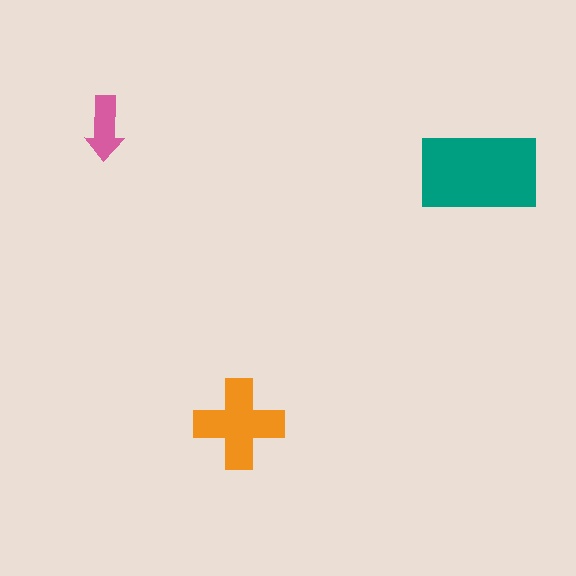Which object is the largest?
The teal rectangle.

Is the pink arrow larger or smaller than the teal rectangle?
Smaller.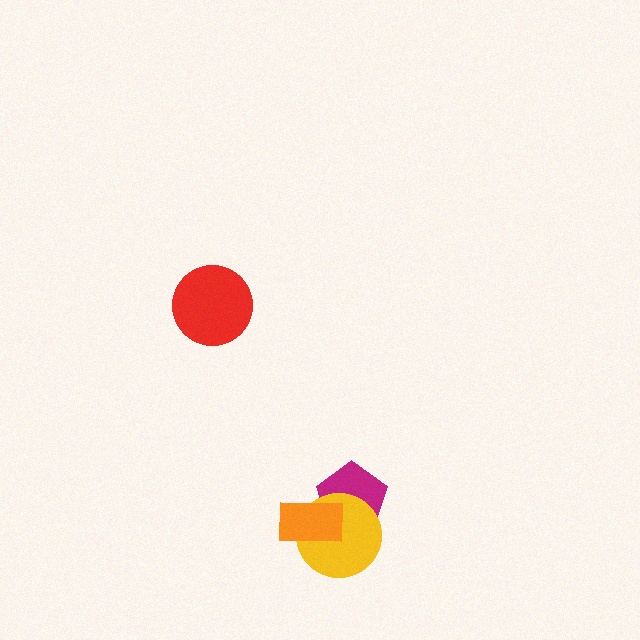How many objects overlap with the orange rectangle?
2 objects overlap with the orange rectangle.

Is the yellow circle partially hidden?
Yes, it is partially covered by another shape.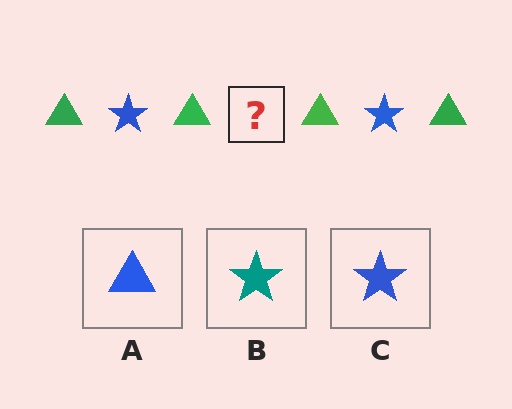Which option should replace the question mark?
Option C.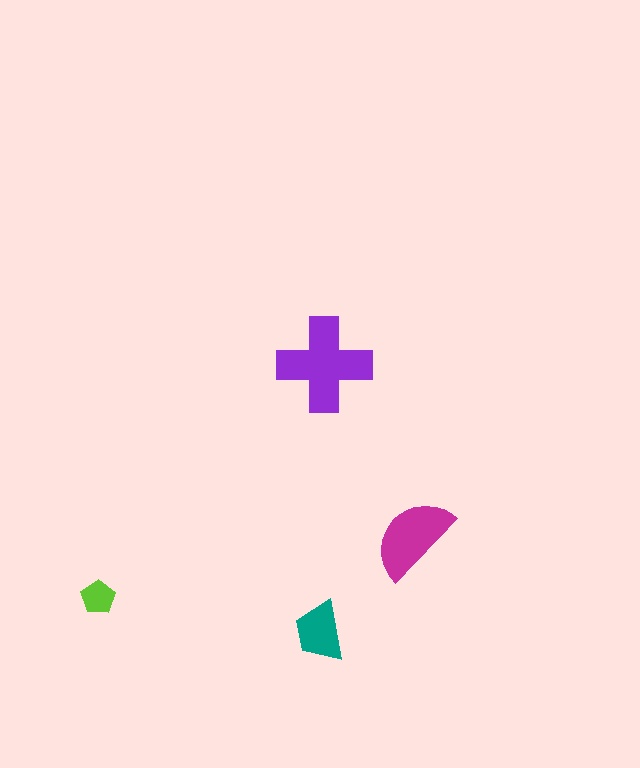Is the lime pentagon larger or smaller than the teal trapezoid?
Smaller.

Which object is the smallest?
The lime pentagon.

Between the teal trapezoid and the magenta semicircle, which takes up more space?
The magenta semicircle.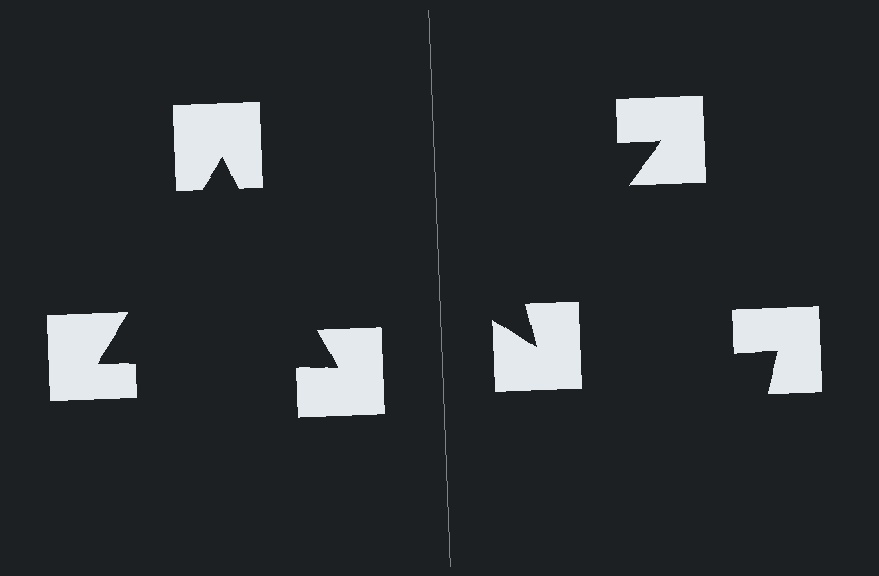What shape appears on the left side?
An illusory triangle.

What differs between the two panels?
The notched squares are positioned identically on both sides; only the wedge orientations differ. On the left they align to a triangle; on the right they are misaligned.